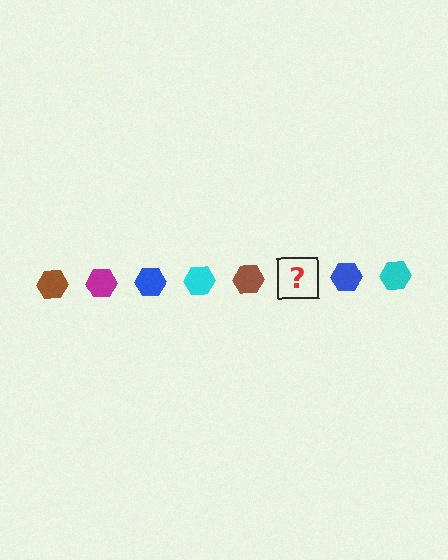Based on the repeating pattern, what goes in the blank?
The blank should be a magenta hexagon.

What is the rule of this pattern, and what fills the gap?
The rule is that the pattern cycles through brown, magenta, blue, cyan hexagons. The gap should be filled with a magenta hexagon.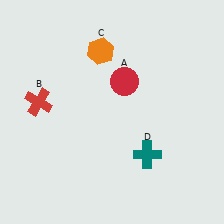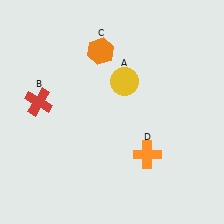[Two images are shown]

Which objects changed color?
A changed from red to yellow. D changed from teal to orange.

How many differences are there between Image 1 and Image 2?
There are 2 differences between the two images.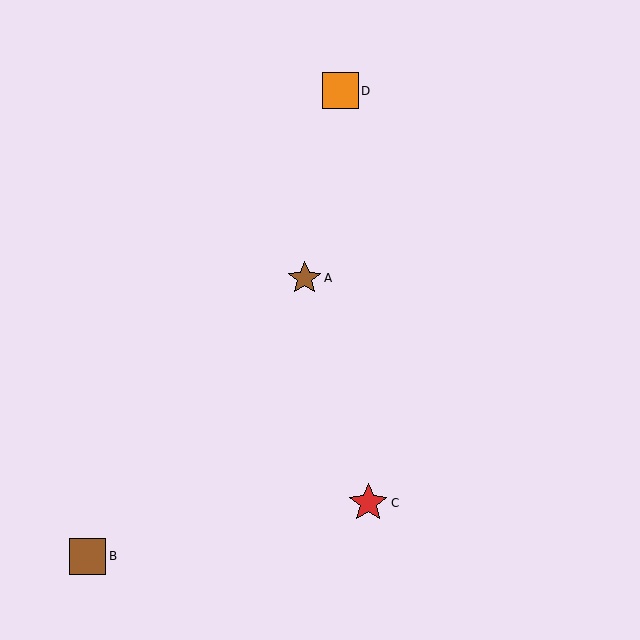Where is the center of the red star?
The center of the red star is at (368, 503).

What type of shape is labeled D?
Shape D is an orange square.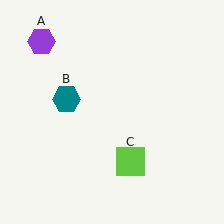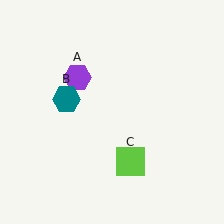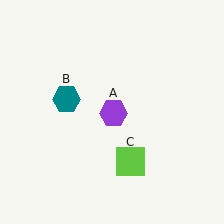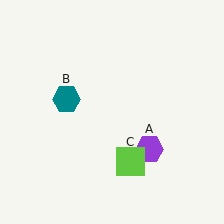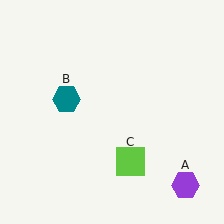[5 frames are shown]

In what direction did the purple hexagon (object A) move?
The purple hexagon (object A) moved down and to the right.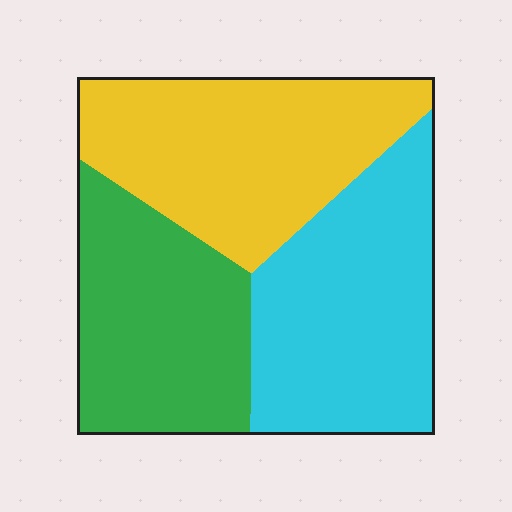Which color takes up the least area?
Green, at roughly 30%.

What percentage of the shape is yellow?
Yellow takes up about one third (1/3) of the shape.